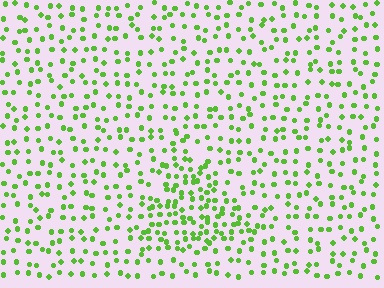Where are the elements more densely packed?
The elements are more densely packed inside the triangle boundary.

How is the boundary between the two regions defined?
The boundary is defined by a change in element density (approximately 1.9x ratio). All elements are the same color, size, and shape.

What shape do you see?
I see a triangle.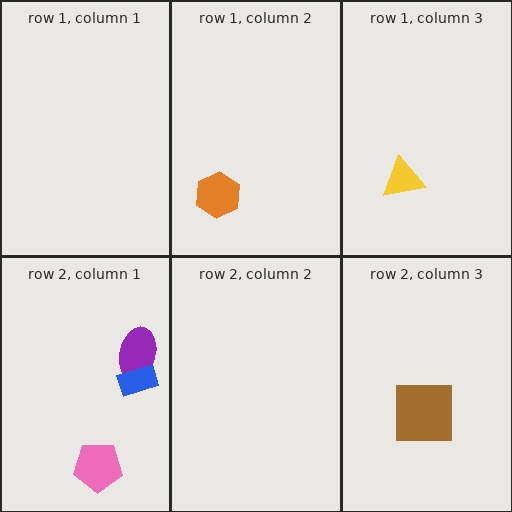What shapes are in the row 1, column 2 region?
The orange hexagon.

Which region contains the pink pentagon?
The row 2, column 1 region.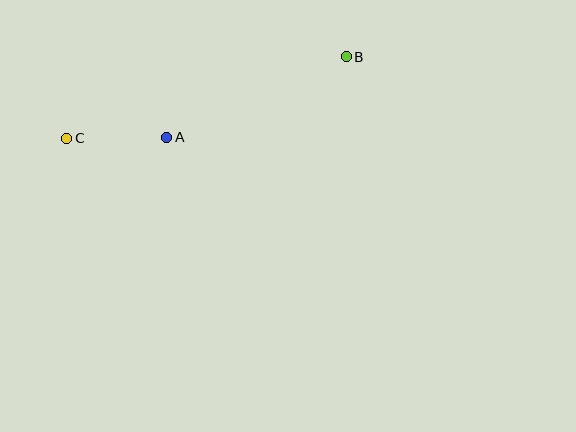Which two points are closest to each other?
Points A and C are closest to each other.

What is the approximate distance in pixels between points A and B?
The distance between A and B is approximately 197 pixels.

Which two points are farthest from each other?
Points B and C are farthest from each other.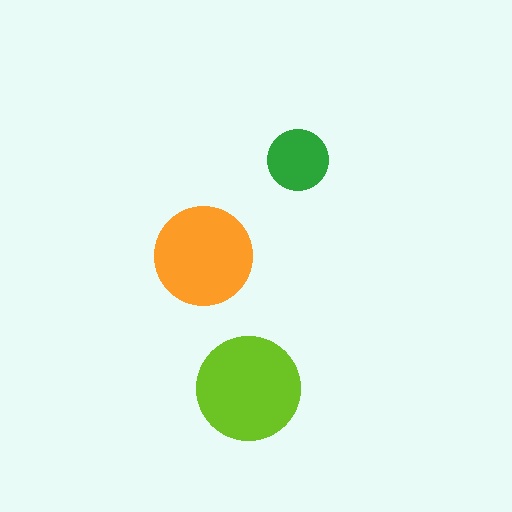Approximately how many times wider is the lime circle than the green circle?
About 1.5 times wider.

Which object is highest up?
The green circle is topmost.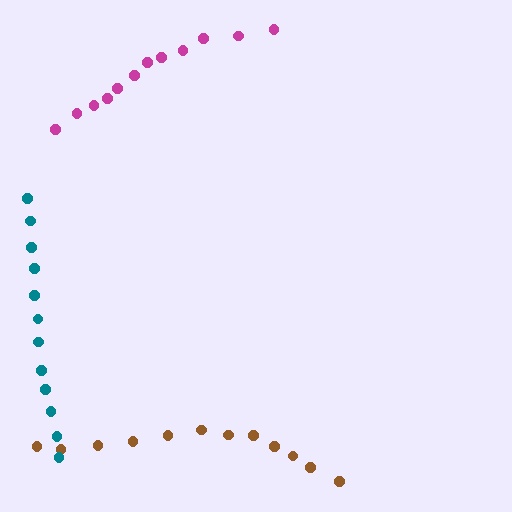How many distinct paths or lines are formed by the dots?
There are 3 distinct paths.